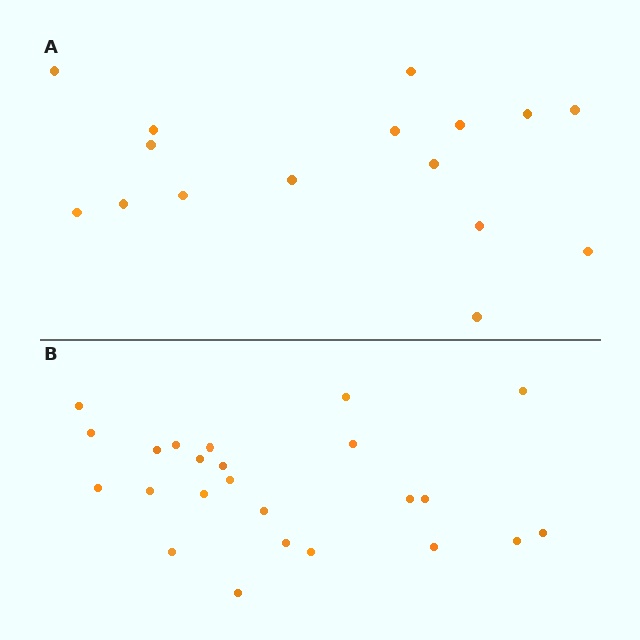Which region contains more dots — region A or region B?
Region B (the bottom region) has more dots.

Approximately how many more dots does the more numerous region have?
Region B has roughly 8 or so more dots than region A.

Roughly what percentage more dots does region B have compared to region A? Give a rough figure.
About 50% more.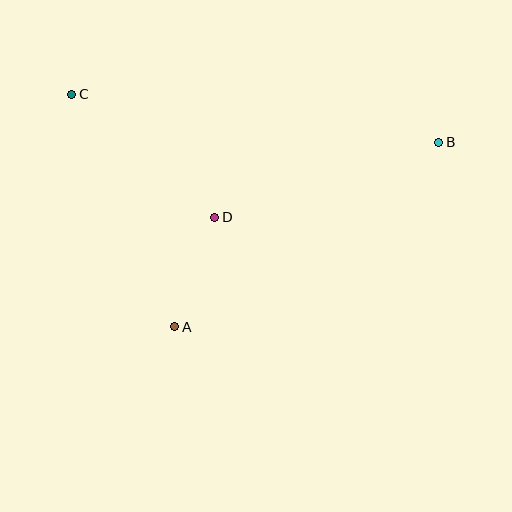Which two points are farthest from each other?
Points B and C are farthest from each other.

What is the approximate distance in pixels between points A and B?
The distance between A and B is approximately 322 pixels.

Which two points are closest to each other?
Points A and D are closest to each other.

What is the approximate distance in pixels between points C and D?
The distance between C and D is approximately 189 pixels.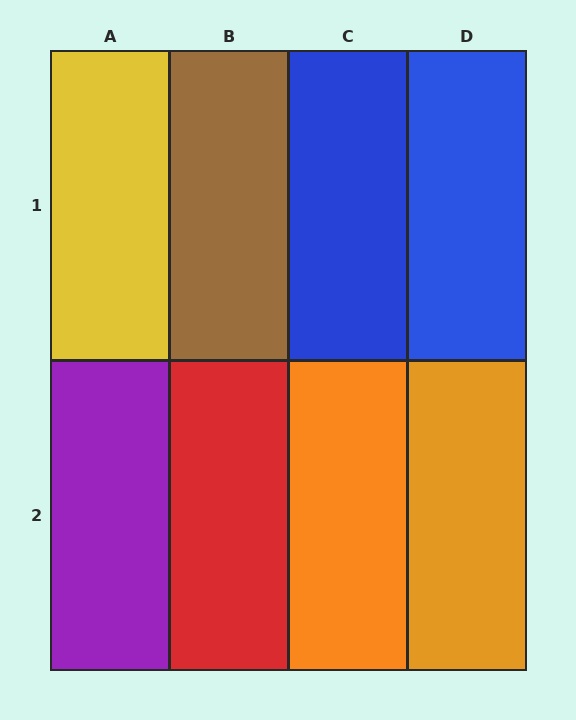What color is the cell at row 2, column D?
Orange.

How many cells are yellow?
1 cell is yellow.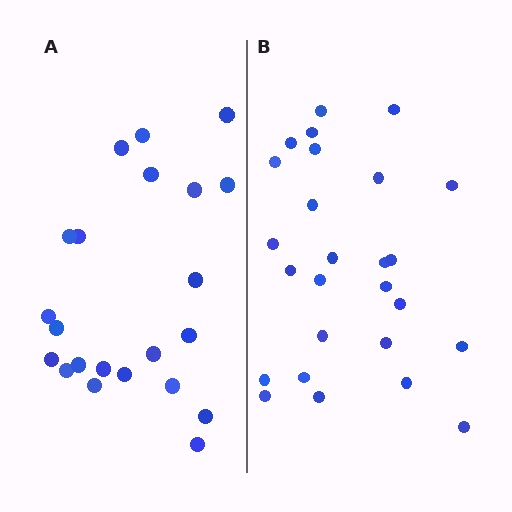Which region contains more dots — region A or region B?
Region B (the right region) has more dots.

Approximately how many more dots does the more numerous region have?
Region B has about 4 more dots than region A.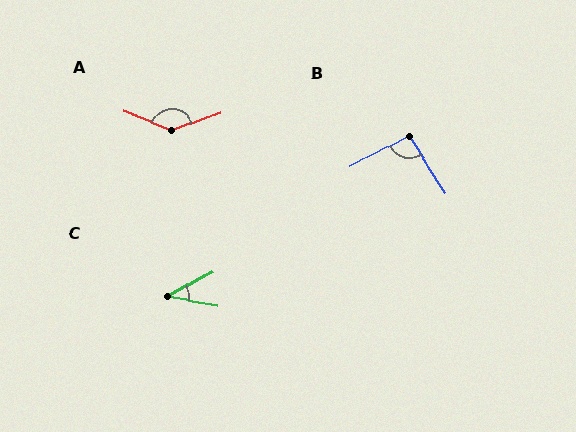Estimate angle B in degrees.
Approximately 95 degrees.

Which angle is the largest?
A, at approximately 138 degrees.